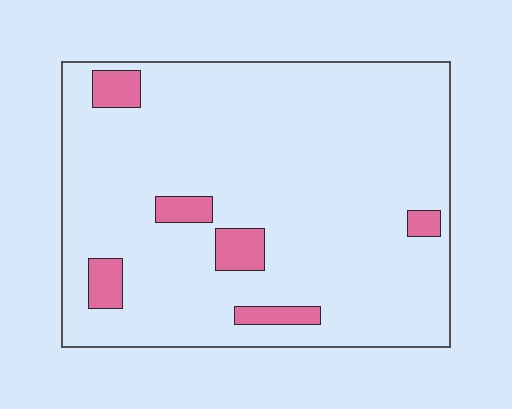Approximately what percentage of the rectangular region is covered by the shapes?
Approximately 10%.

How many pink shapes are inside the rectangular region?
6.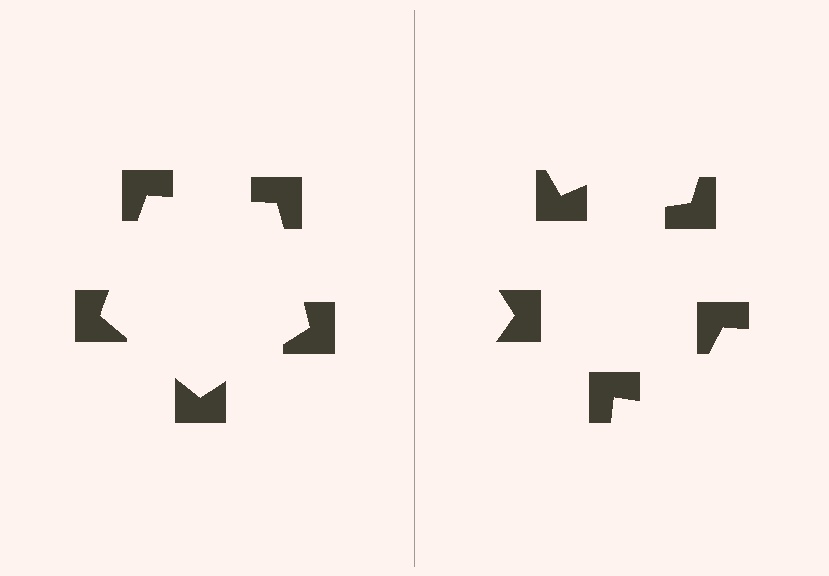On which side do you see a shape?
An illusory pentagon appears on the left side. On the right side the wedge cuts are rotated, so no coherent shape forms.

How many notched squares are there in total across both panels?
10 — 5 on each side.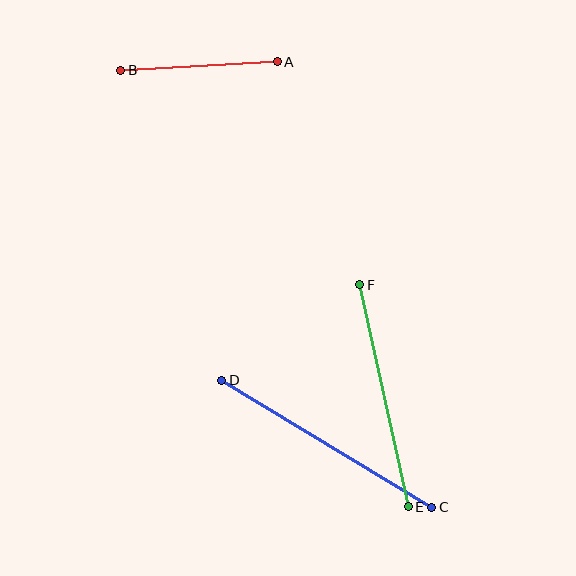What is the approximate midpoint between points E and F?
The midpoint is at approximately (384, 396) pixels.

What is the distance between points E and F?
The distance is approximately 227 pixels.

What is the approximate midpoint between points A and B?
The midpoint is at approximately (199, 66) pixels.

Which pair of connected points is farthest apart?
Points C and D are farthest apart.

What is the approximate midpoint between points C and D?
The midpoint is at approximately (327, 444) pixels.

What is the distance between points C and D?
The distance is approximately 245 pixels.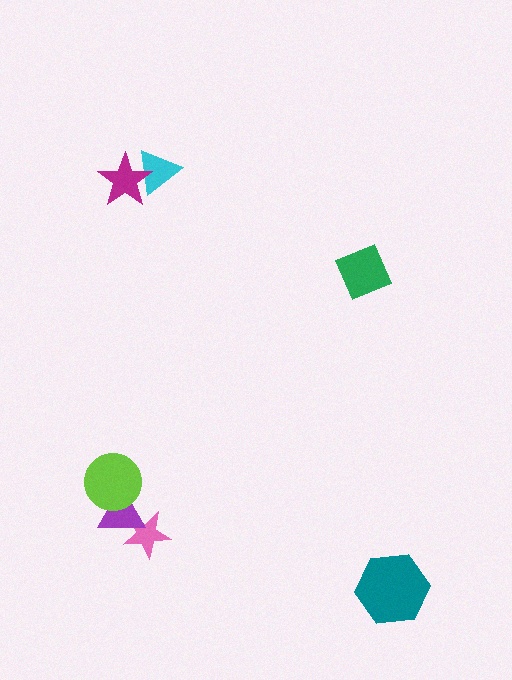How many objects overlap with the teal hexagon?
0 objects overlap with the teal hexagon.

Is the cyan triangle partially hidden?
Yes, it is partially covered by another shape.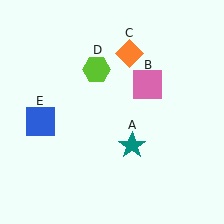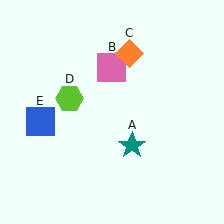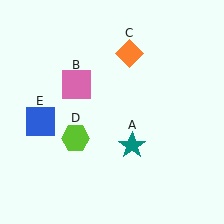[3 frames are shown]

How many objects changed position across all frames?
2 objects changed position: pink square (object B), lime hexagon (object D).